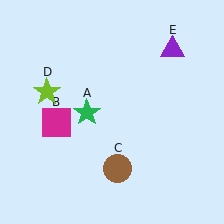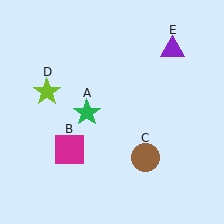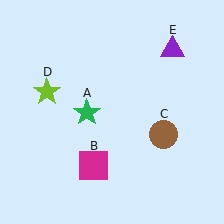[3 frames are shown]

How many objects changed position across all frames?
2 objects changed position: magenta square (object B), brown circle (object C).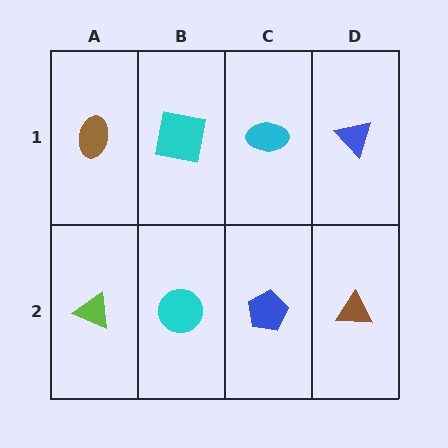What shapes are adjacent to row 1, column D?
A brown triangle (row 2, column D), a cyan ellipse (row 1, column C).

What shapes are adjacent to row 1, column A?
A lime triangle (row 2, column A), a cyan square (row 1, column B).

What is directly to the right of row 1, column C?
A blue triangle.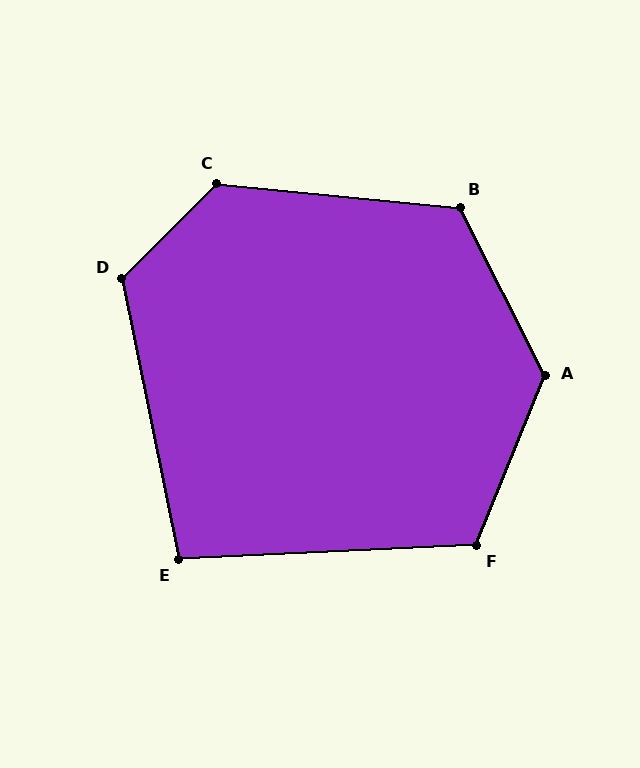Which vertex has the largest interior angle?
A, at approximately 131 degrees.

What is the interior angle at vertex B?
Approximately 122 degrees (obtuse).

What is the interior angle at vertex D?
Approximately 123 degrees (obtuse).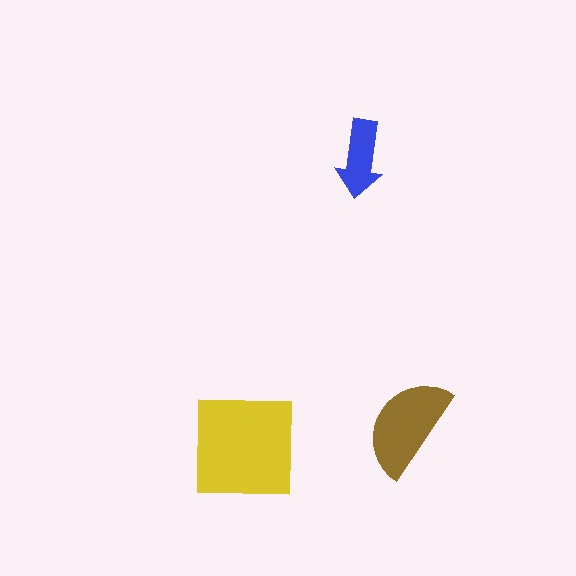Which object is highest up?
The blue arrow is topmost.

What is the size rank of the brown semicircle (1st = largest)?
2nd.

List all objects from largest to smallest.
The yellow square, the brown semicircle, the blue arrow.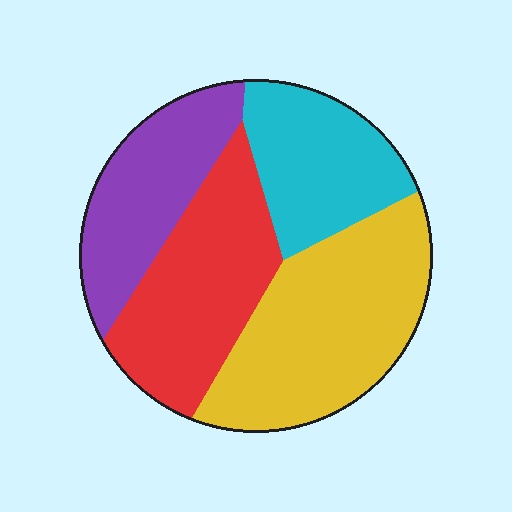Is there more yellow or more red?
Yellow.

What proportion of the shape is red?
Red covers 26% of the shape.